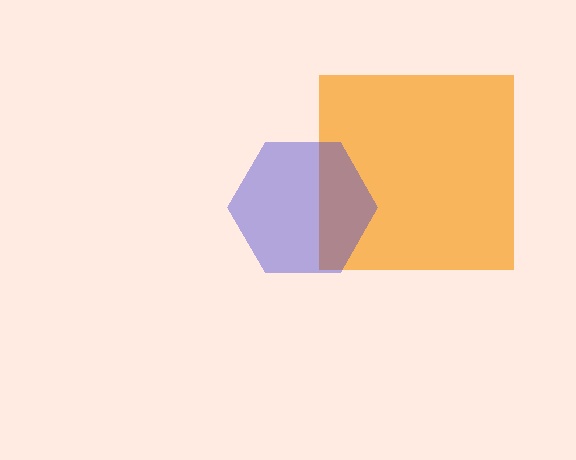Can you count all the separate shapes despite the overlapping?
Yes, there are 2 separate shapes.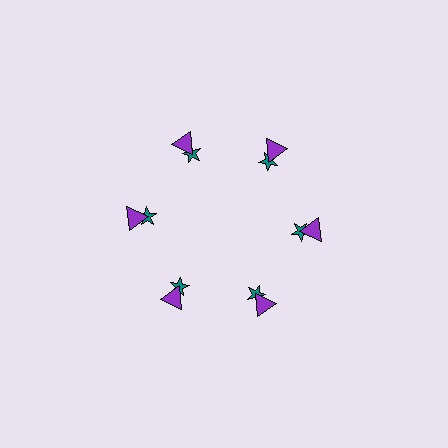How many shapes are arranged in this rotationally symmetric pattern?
There are 12 shapes, arranged in 6 groups of 2.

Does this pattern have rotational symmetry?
Yes, this pattern has 6-fold rotational symmetry. It looks the same after rotating 60 degrees around the center.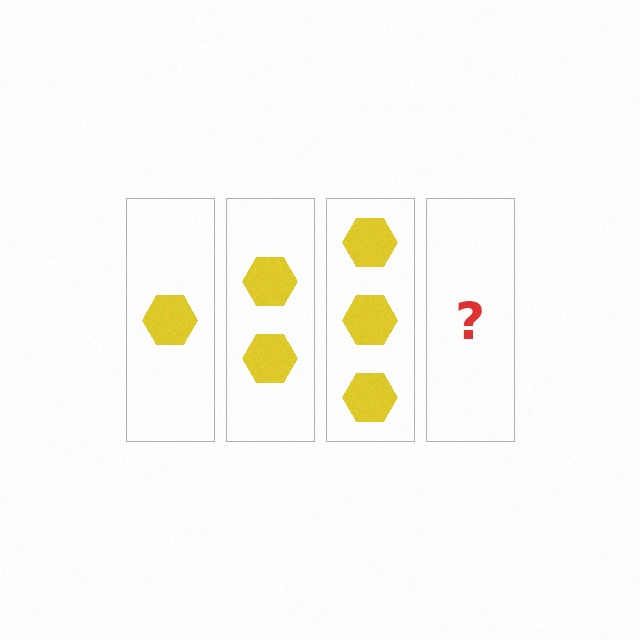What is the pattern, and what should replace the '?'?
The pattern is that each step adds one more hexagon. The '?' should be 4 hexagons.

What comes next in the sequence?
The next element should be 4 hexagons.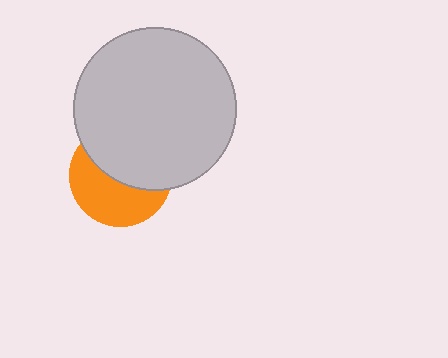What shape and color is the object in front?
The object in front is a light gray circle.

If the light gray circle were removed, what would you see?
You would see the complete orange circle.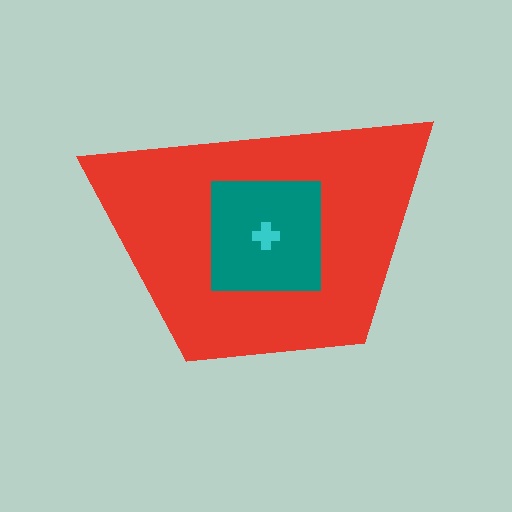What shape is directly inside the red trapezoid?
The teal square.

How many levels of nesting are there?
3.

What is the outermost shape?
The red trapezoid.